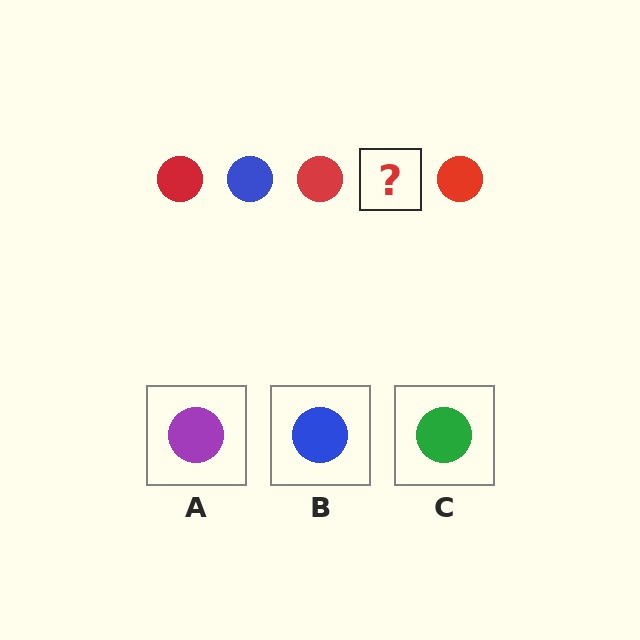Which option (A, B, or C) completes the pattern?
B.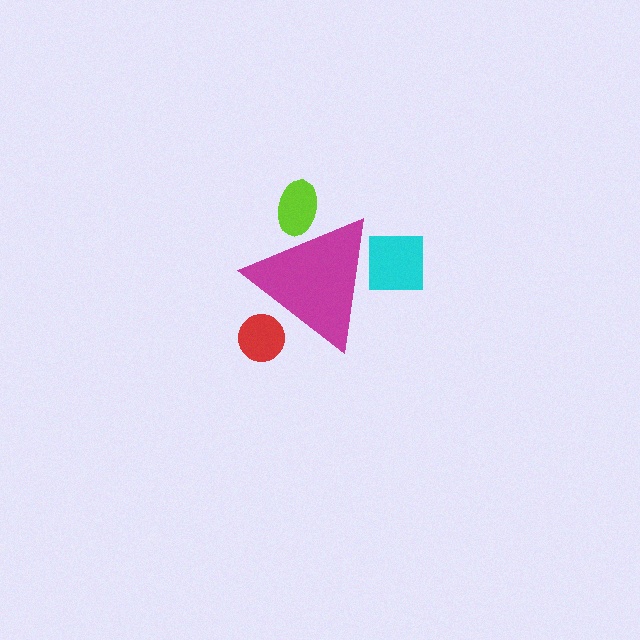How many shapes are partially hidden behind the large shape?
3 shapes are partially hidden.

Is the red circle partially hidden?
Yes, the red circle is partially hidden behind the magenta triangle.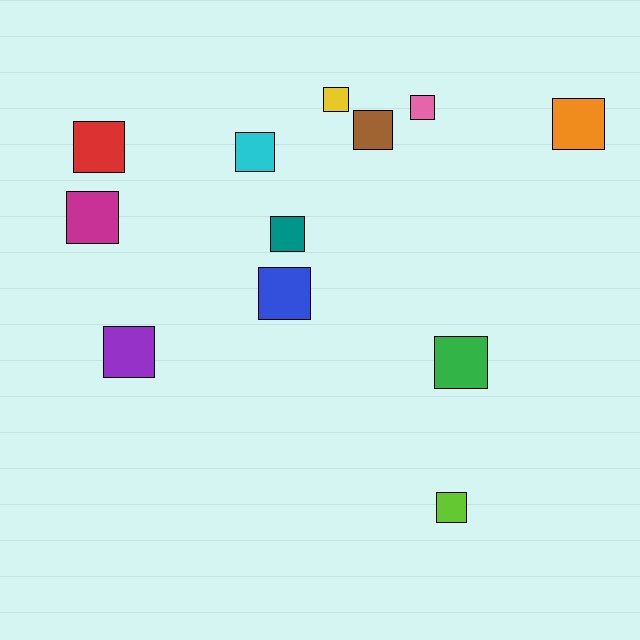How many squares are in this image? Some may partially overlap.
There are 12 squares.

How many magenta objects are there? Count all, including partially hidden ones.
There is 1 magenta object.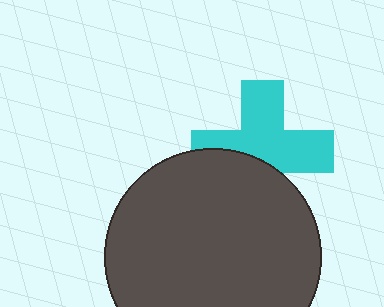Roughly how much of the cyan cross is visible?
About half of it is visible (roughly 63%).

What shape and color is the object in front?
The object in front is a dark gray circle.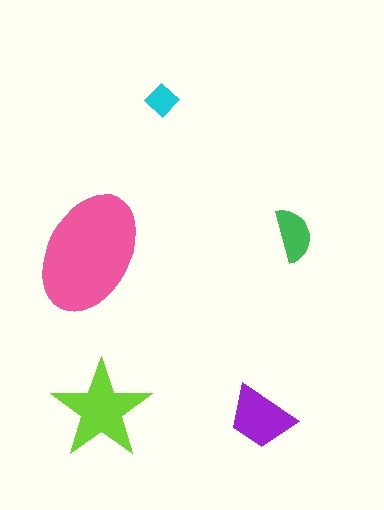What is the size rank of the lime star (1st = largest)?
2nd.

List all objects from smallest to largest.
The cyan diamond, the green semicircle, the purple trapezoid, the lime star, the pink ellipse.